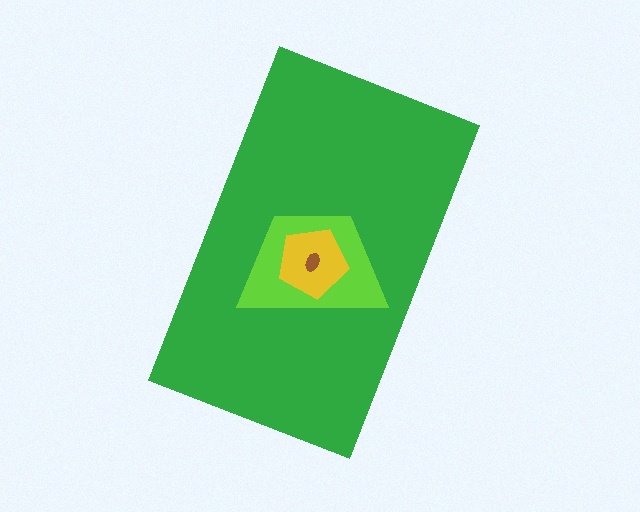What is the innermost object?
The brown ellipse.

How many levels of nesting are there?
4.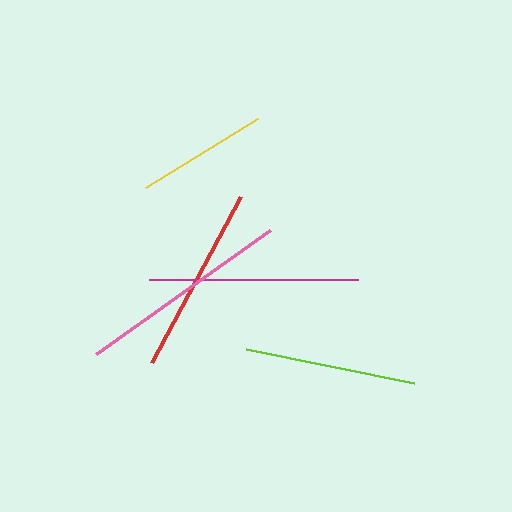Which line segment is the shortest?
The yellow line is the shortest at approximately 132 pixels.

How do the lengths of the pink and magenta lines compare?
The pink and magenta lines are approximately the same length.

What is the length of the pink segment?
The pink segment is approximately 214 pixels long.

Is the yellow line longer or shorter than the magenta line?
The magenta line is longer than the yellow line.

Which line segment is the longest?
The pink line is the longest at approximately 214 pixels.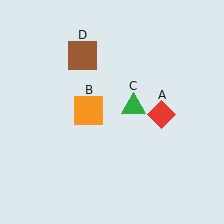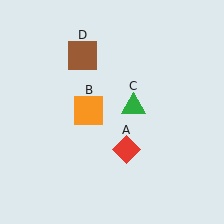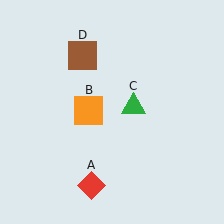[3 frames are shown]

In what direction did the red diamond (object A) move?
The red diamond (object A) moved down and to the left.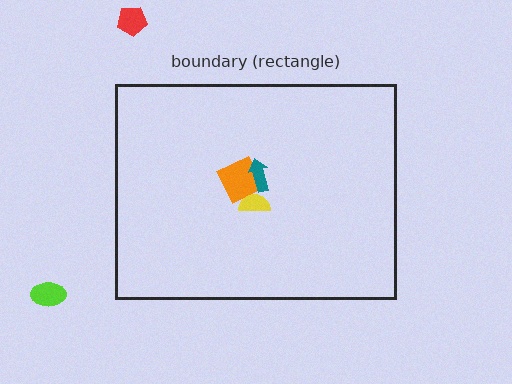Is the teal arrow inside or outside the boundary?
Inside.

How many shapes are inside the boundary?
3 inside, 2 outside.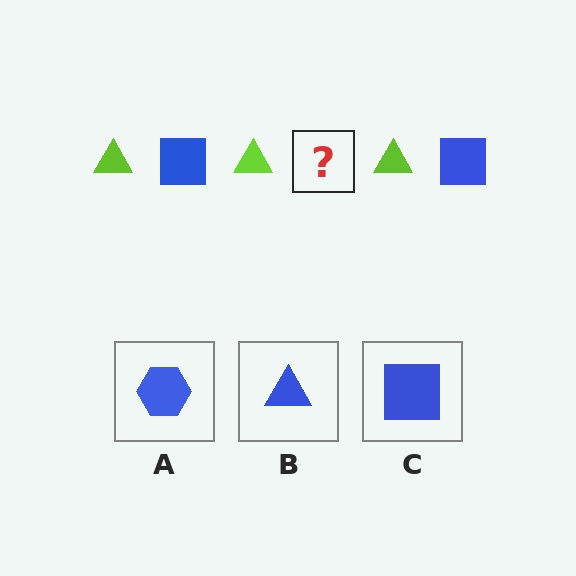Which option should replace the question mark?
Option C.